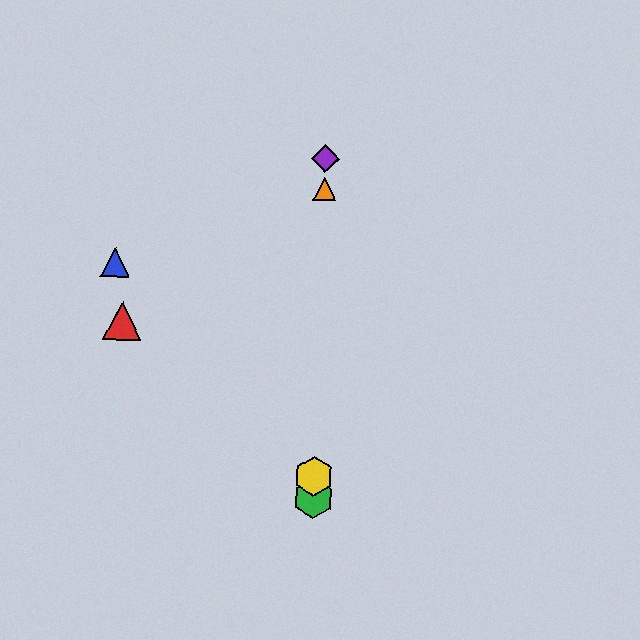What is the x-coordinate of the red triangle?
The red triangle is at x≈122.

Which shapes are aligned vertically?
The green hexagon, the yellow hexagon, the purple diamond, the orange triangle are aligned vertically.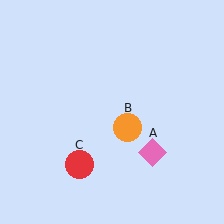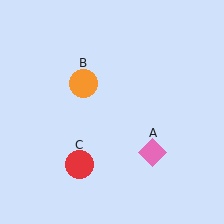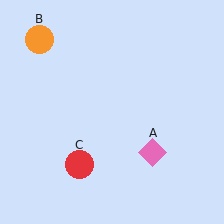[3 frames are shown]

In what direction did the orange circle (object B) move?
The orange circle (object B) moved up and to the left.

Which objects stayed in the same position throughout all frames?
Pink diamond (object A) and red circle (object C) remained stationary.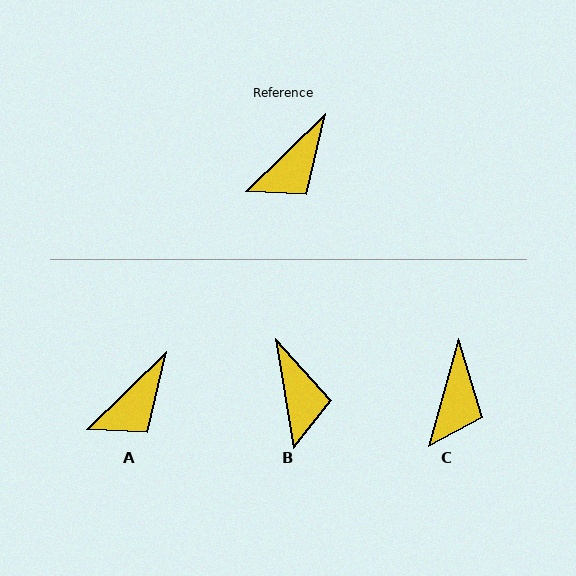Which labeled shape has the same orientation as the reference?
A.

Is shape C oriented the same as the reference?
No, it is off by about 31 degrees.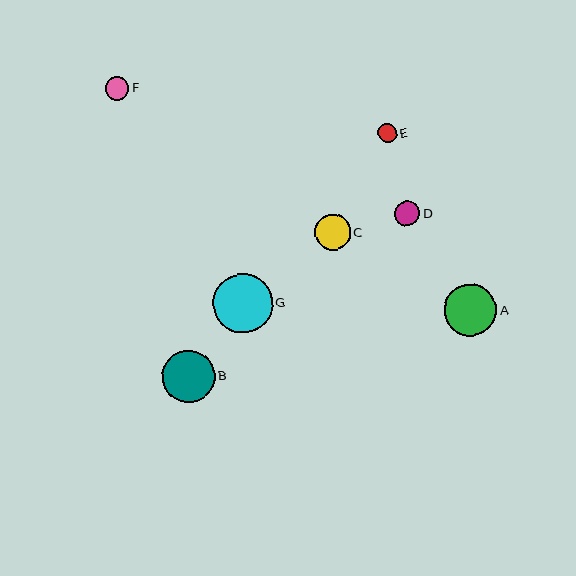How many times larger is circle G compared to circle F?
Circle G is approximately 2.6 times the size of circle F.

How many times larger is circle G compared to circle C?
Circle G is approximately 1.6 times the size of circle C.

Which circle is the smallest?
Circle E is the smallest with a size of approximately 19 pixels.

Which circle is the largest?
Circle G is the largest with a size of approximately 59 pixels.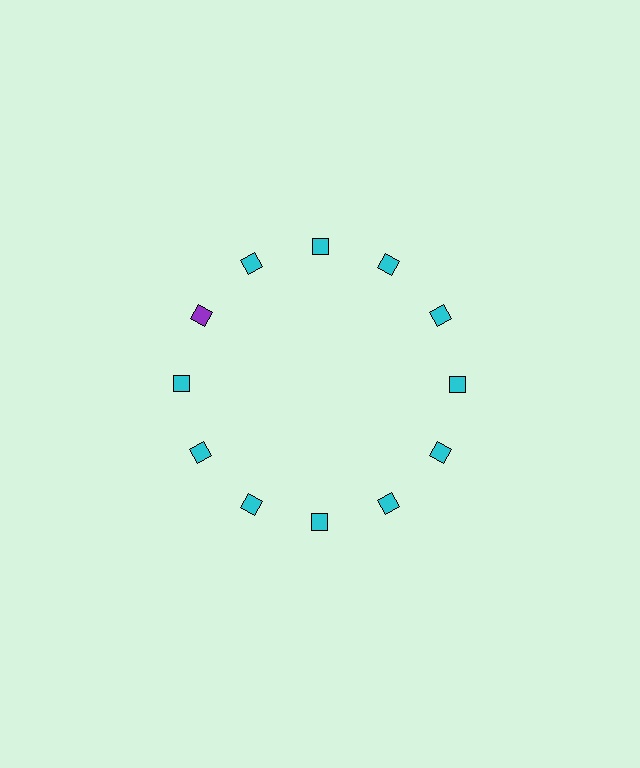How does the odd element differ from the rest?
It has a different color: purple instead of cyan.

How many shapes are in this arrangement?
There are 12 shapes arranged in a ring pattern.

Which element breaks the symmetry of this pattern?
The purple diamond at roughly the 10 o'clock position breaks the symmetry. All other shapes are cyan diamonds.